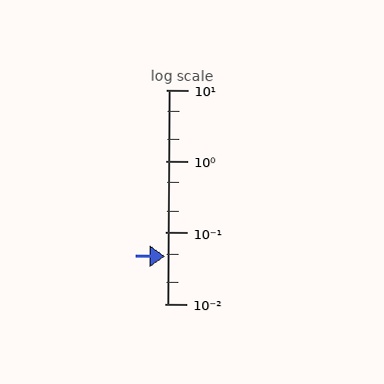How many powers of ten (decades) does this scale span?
The scale spans 3 decades, from 0.01 to 10.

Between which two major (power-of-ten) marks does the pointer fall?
The pointer is between 0.01 and 0.1.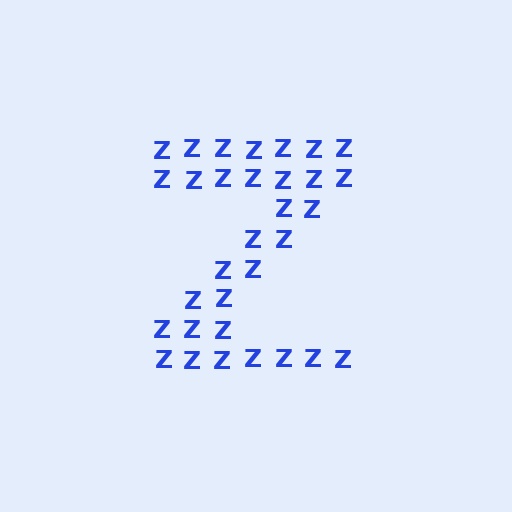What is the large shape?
The large shape is the letter Z.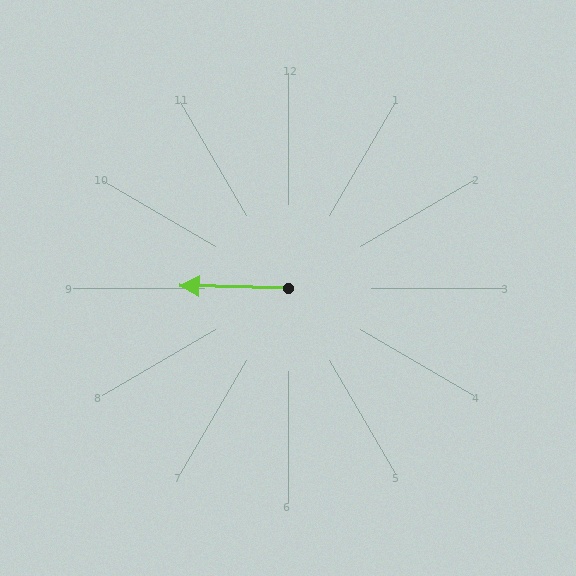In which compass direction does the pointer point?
West.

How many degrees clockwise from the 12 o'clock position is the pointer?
Approximately 271 degrees.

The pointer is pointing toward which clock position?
Roughly 9 o'clock.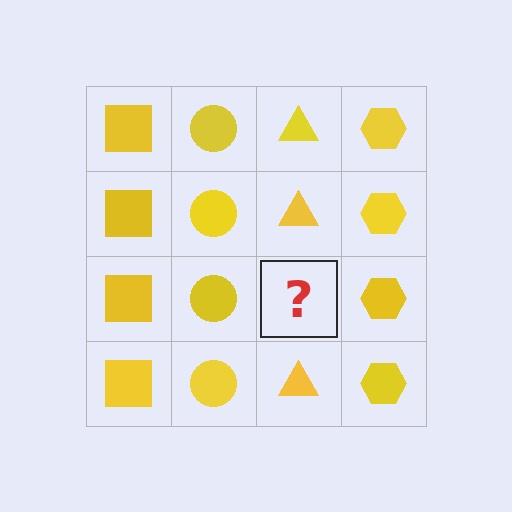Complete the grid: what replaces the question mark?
The question mark should be replaced with a yellow triangle.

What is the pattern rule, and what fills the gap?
The rule is that each column has a consistent shape. The gap should be filled with a yellow triangle.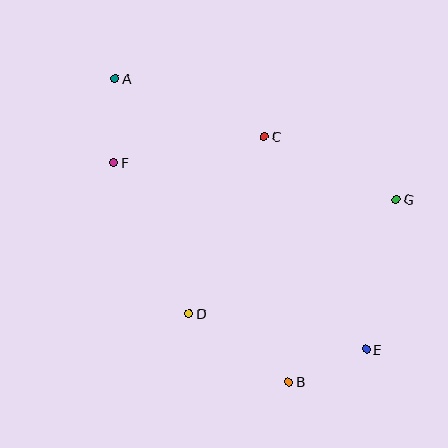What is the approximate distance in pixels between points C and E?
The distance between C and E is approximately 236 pixels.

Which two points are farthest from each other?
Points A and E are farthest from each other.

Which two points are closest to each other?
Points B and E are closest to each other.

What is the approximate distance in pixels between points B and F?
The distance between B and F is approximately 280 pixels.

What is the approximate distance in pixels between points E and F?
The distance between E and F is approximately 314 pixels.